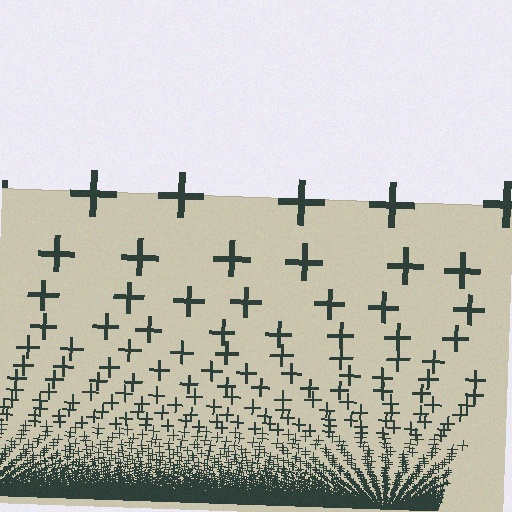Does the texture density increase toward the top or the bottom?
Density increases toward the bottom.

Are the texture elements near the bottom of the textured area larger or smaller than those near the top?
Smaller. The gradient is inverted — elements near the bottom are smaller and denser.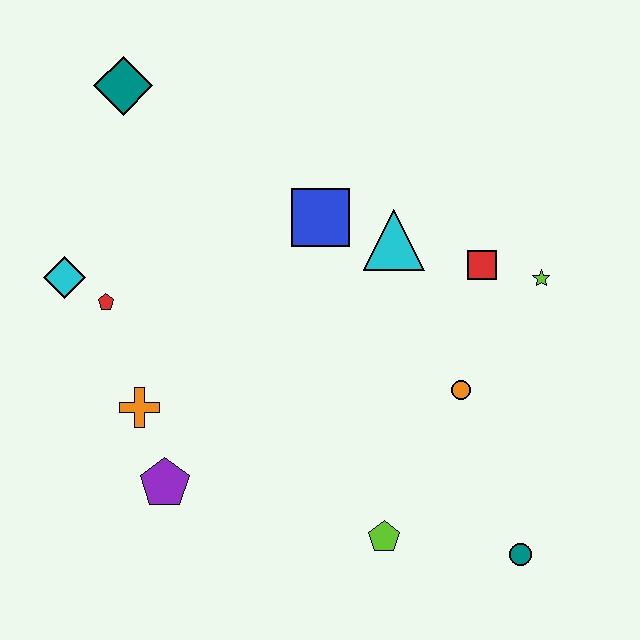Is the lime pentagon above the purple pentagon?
No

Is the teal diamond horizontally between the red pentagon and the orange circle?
Yes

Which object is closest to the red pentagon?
The cyan diamond is closest to the red pentagon.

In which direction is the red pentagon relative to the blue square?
The red pentagon is to the left of the blue square.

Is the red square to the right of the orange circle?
Yes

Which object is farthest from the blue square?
The teal circle is farthest from the blue square.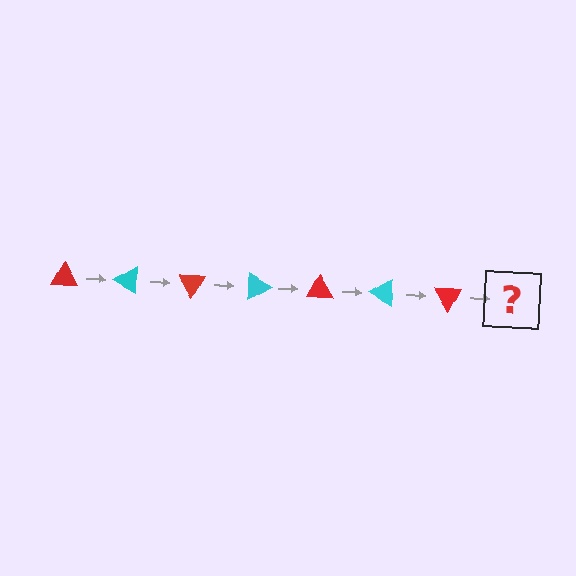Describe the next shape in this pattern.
It should be a cyan triangle, rotated 210 degrees from the start.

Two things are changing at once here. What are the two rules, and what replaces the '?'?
The two rules are that it rotates 30 degrees each step and the color cycles through red and cyan. The '?' should be a cyan triangle, rotated 210 degrees from the start.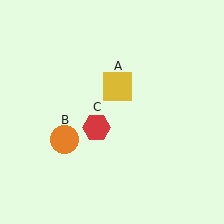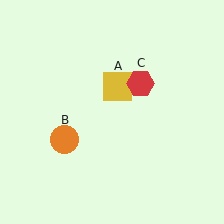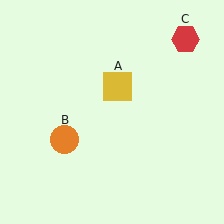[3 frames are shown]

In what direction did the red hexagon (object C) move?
The red hexagon (object C) moved up and to the right.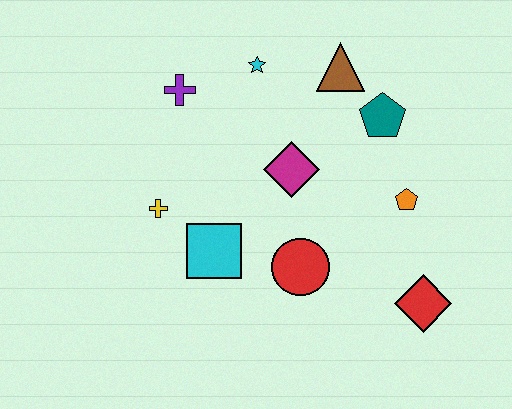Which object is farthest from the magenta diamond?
The red diamond is farthest from the magenta diamond.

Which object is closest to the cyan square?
The yellow cross is closest to the cyan square.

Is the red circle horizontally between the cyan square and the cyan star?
No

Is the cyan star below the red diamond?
No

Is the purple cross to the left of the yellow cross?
No